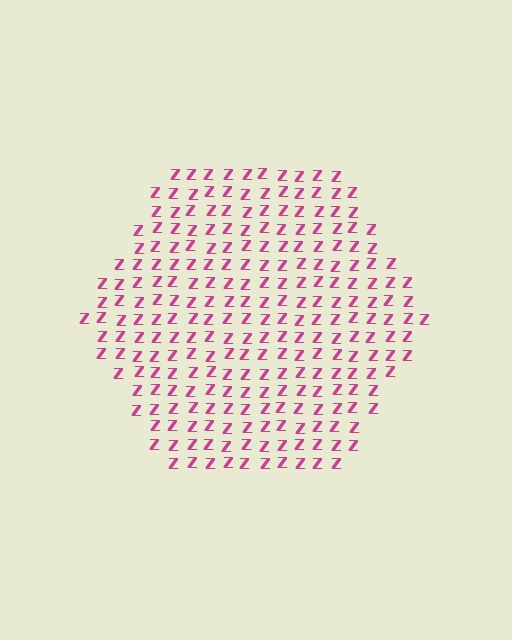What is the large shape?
The large shape is a hexagon.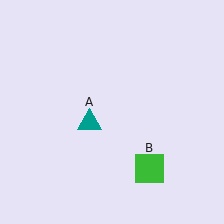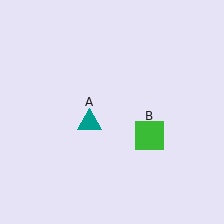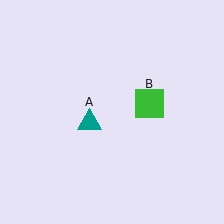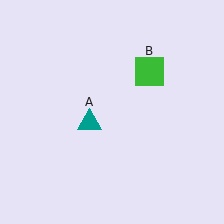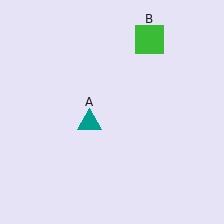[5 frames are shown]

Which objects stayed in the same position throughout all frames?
Teal triangle (object A) remained stationary.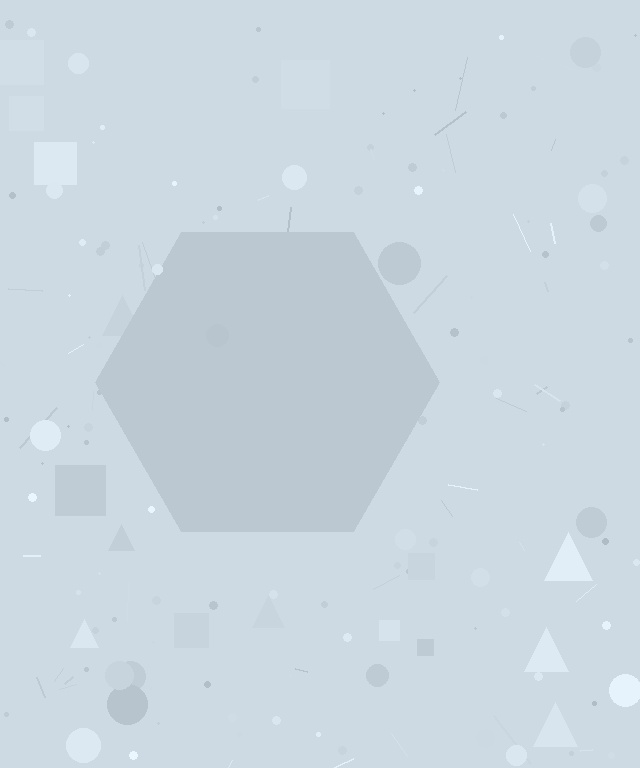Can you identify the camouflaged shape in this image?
The camouflaged shape is a hexagon.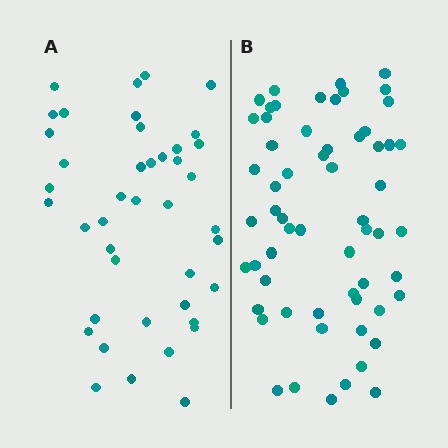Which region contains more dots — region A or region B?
Region B (the right region) has more dots.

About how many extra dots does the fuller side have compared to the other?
Region B has approximately 20 more dots than region A.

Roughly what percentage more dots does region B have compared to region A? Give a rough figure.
About 45% more.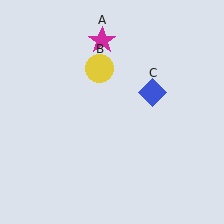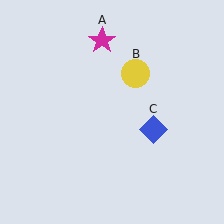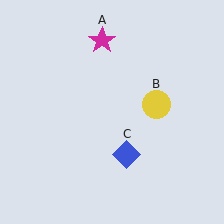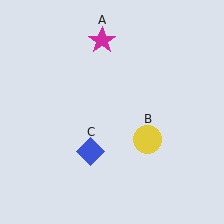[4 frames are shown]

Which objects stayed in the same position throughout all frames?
Magenta star (object A) remained stationary.